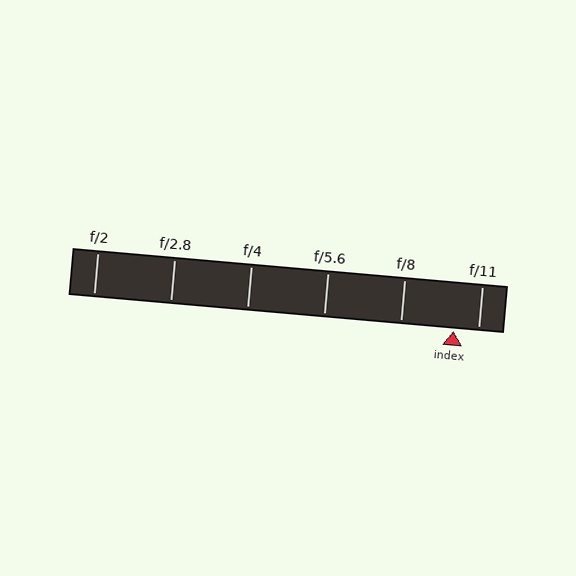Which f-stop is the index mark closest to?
The index mark is closest to f/11.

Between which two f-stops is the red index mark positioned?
The index mark is between f/8 and f/11.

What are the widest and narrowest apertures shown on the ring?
The widest aperture shown is f/2 and the narrowest is f/11.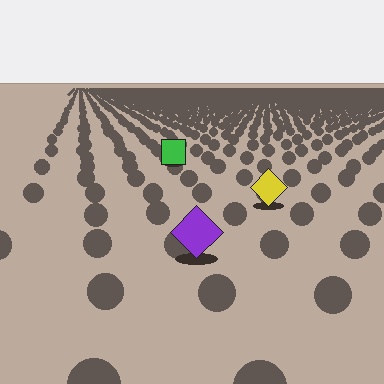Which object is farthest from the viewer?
The green square is farthest from the viewer. It appears smaller and the ground texture around it is denser.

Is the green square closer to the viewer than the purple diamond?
No. The purple diamond is closer — you can tell from the texture gradient: the ground texture is coarser near it.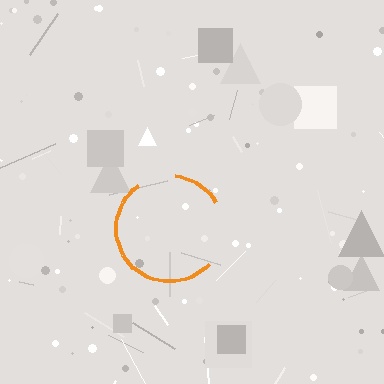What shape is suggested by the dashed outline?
The dashed outline suggests a circle.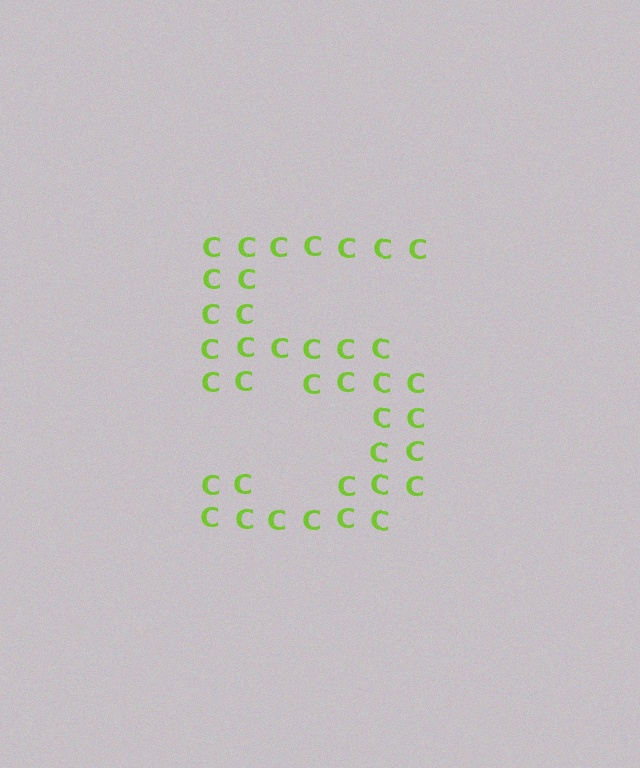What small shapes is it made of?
It is made of small letter C's.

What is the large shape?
The large shape is the digit 5.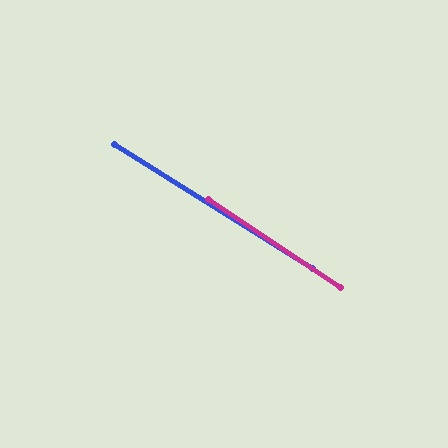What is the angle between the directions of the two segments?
Approximately 2 degrees.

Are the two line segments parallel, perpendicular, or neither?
Parallel — their directions differ by only 2.0°.